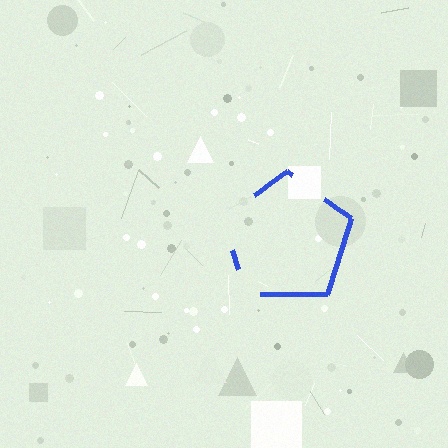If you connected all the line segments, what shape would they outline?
They would outline a pentagon.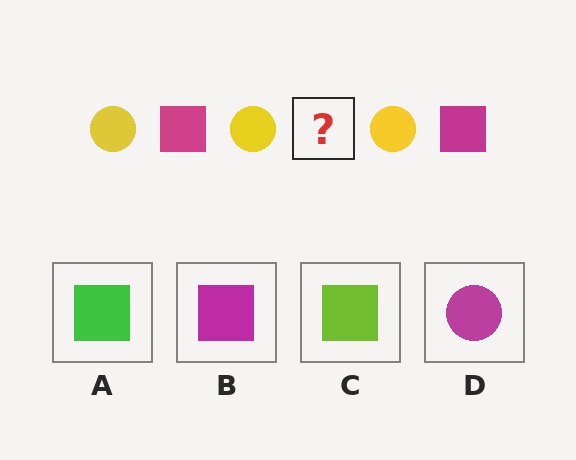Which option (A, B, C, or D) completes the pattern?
B.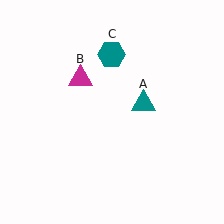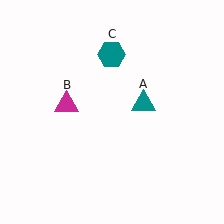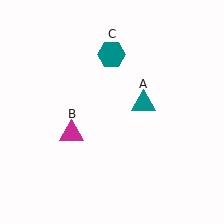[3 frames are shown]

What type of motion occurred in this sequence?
The magenta triangle (object B) rotated counterclockwise around the center of the scene.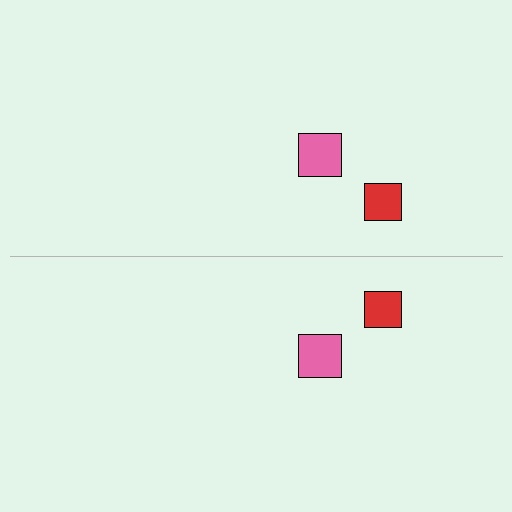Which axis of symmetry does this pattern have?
The pattern has a horizontal axis of symmetry running through the center of the image.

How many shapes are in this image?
There are 4 shapes in this image.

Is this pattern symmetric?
Yes, this pattern has bilateral (reflection) symmetry.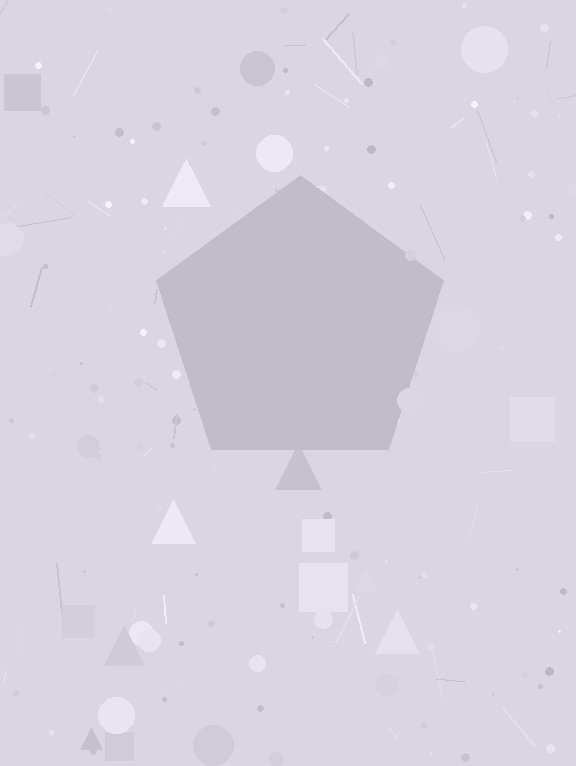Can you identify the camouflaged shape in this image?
The camouflaged shape is a pentagon.